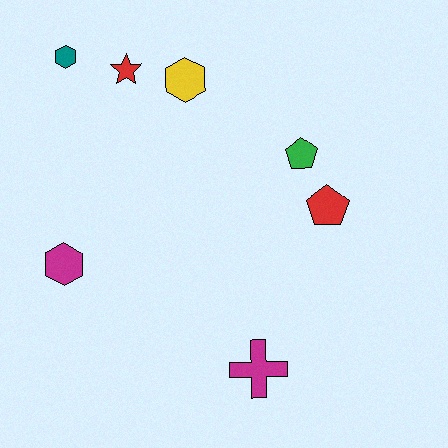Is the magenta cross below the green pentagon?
Yes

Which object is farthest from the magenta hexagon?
The red pentagon is farthest from the magenta hexagon.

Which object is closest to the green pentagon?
The red pentagon is closest to the green pentagon.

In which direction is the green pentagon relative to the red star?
The green pentagon is to the right of the red star.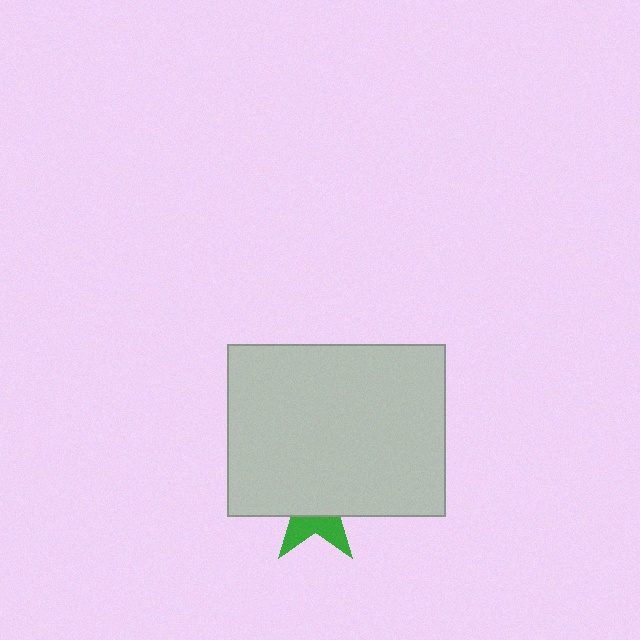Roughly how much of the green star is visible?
A small part of it is visible (roughly 34%).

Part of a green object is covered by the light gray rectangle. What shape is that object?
It is a star.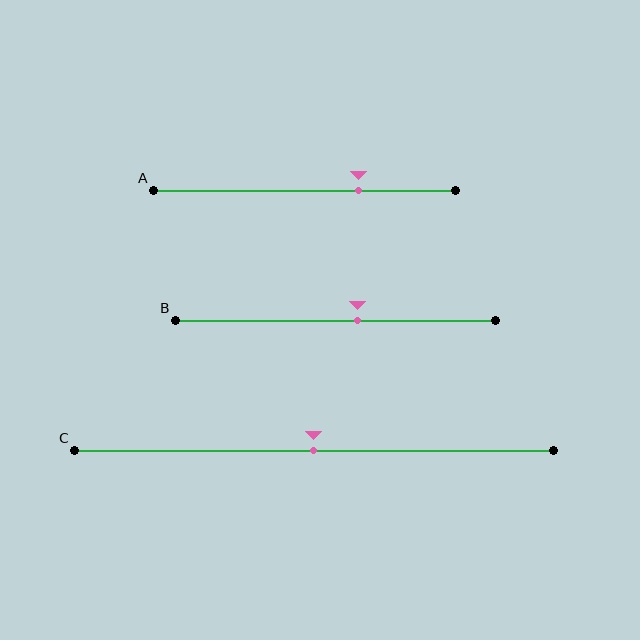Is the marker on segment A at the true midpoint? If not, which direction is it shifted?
No, the marker on segment A is shifted to the right by about 18% of the segment length.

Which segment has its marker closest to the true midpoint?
Segment C has its marker closest to the true midpoint.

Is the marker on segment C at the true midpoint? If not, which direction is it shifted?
Yes, the marker on segment C is at the true midpoint.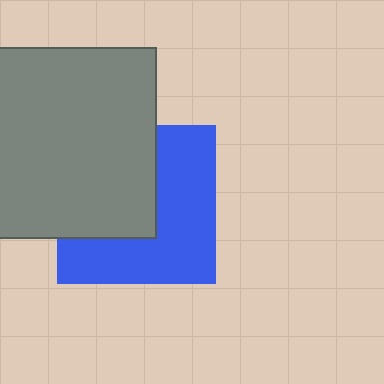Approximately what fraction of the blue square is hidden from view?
Roughly 46% of the blue square is hidden behind the gray square.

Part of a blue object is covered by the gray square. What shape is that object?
It is a square.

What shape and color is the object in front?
The object in front is a gray square.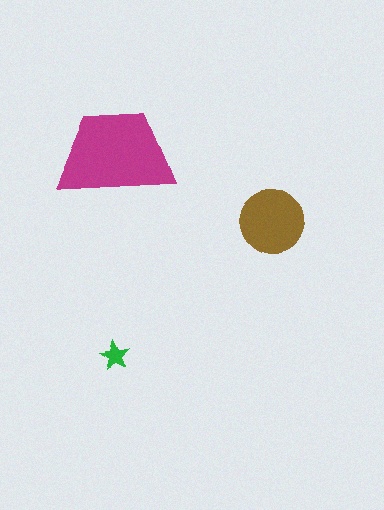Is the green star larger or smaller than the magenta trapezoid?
Smaller.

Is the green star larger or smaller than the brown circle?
Smaller.